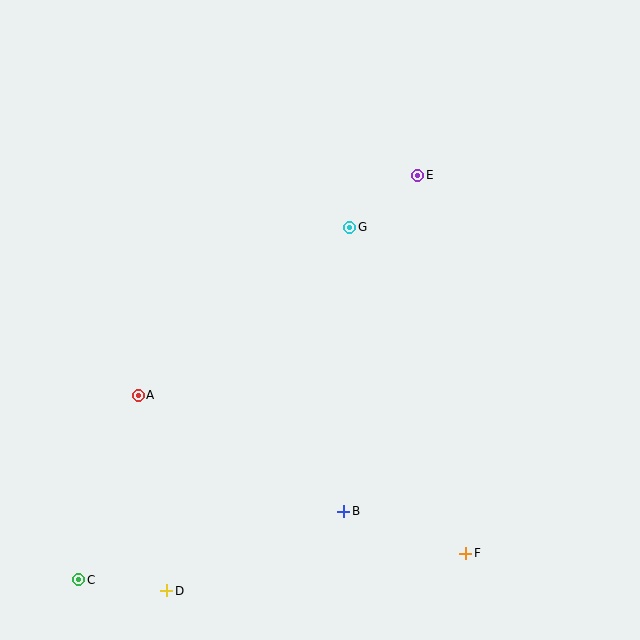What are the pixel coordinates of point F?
Point F is at (466, 553).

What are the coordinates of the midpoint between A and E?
The midpoint between A and E is at (278, 285).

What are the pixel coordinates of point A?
Point A is at (138, 395).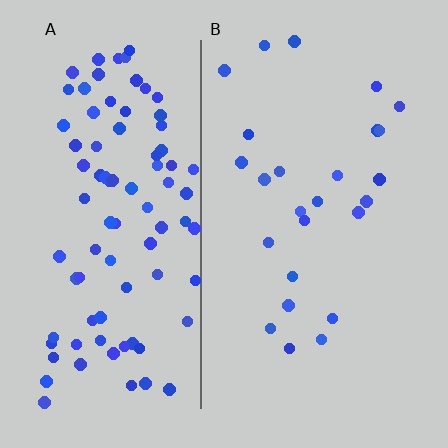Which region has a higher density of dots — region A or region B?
A (the left).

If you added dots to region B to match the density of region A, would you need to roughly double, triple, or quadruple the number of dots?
Approximately triple.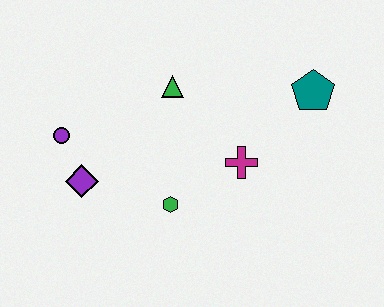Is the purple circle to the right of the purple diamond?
No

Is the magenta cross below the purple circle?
Yes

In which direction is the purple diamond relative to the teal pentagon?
The purple diamond is to the left of the teal pentagon.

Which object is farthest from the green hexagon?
The teal pentagon is farthest from the green hexagon.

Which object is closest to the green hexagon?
The magenta cross is closest to the green hexagon.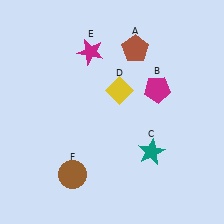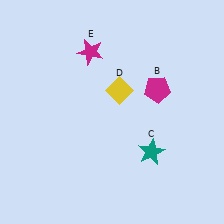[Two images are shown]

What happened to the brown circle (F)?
The brown circle (F) was removed in Image 2. It was in the bottom-left area of Image 1.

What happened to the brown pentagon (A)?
The brown pentagon (A) was removed in Image 2. It was in the top-right area of Image 1.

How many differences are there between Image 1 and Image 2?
There are 2 differences between the two images.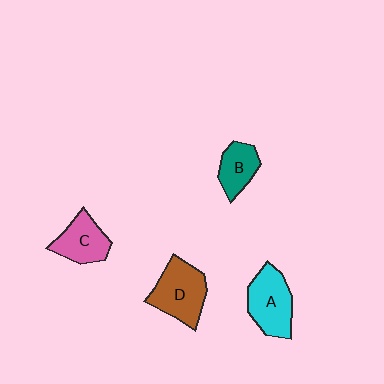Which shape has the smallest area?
Shape B (teal).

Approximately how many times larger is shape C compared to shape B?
Approximately 1.2 times.